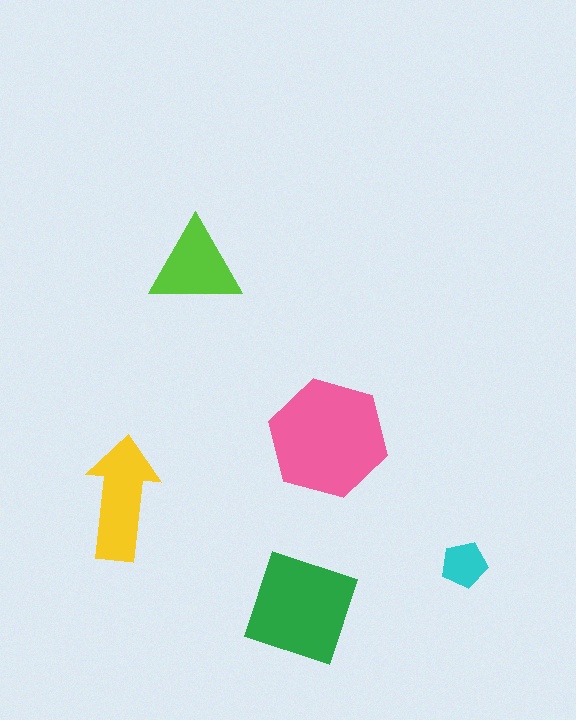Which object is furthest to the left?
The yellow arrow is leftmost.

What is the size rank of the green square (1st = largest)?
2nd.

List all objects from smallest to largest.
The cyan pentagon, the lime triangle, the yellow arrow, the green square, the pink hexagon.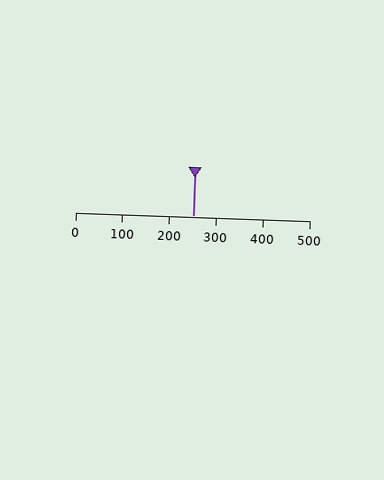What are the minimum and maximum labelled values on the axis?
The axis runs from 0 to 500.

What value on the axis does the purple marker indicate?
The marker indicates approximately 250.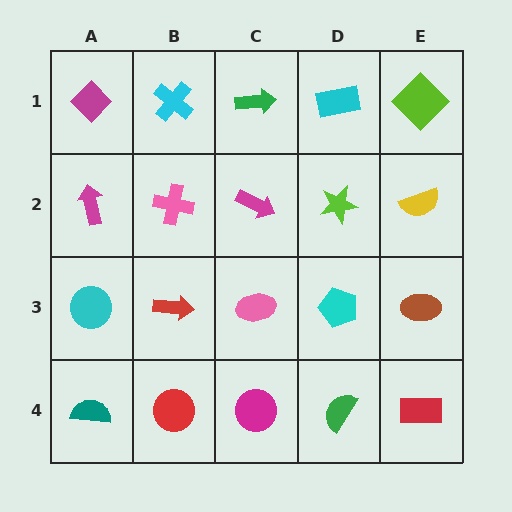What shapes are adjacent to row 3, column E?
A yellow semicircle (row 2, column E), a red rectangle (row 4, column E), a cyan pentagon (row 3, column D).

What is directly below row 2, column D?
A cyan pentagon.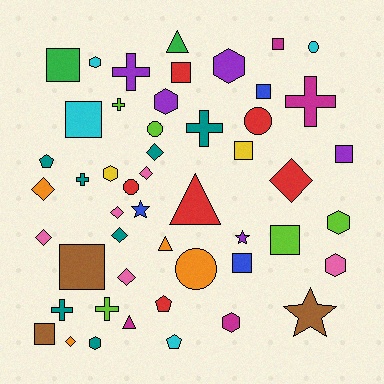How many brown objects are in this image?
There are 3 brown objects.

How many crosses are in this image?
There are 7 crosses.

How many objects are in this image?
There are 50 objects.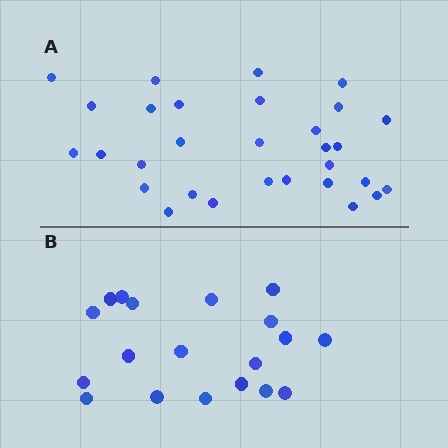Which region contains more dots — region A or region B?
Region A (the top region) has more dots.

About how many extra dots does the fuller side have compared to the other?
Region A has roughly 12 or so more dots than region B.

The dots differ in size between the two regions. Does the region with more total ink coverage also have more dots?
No. Region B has more total ink coverage because its dots are larger, but region A actually contains more individual dots. Total area can be misleading — the number of items is what matters here.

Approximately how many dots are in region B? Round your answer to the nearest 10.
About 20 dots. (The exact count is 19, which rounds to 20.)